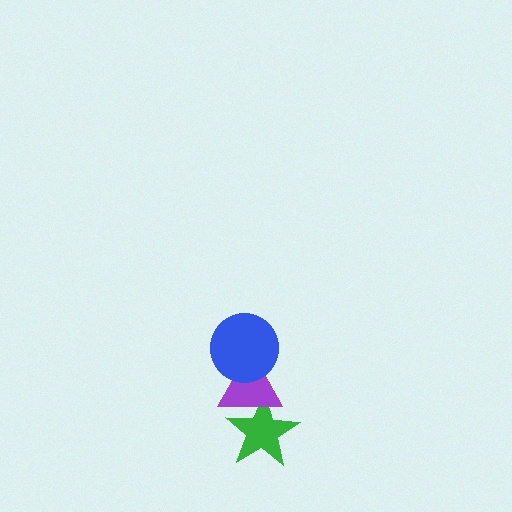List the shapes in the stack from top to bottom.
From top to bottom: the blue circle, the purple triangle, the green star.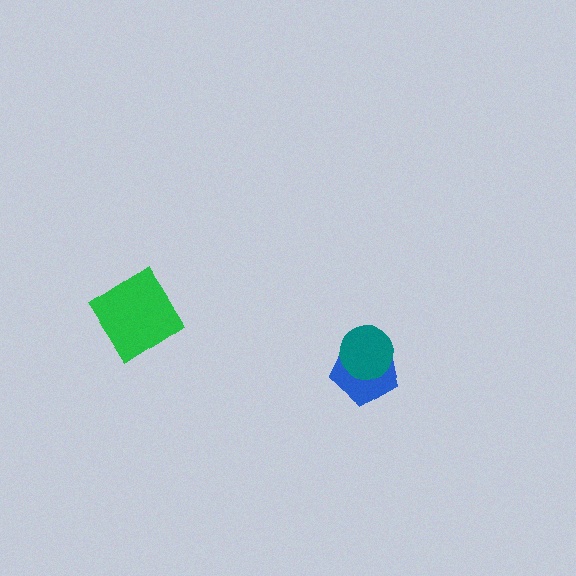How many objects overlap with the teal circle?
1 object overlaps with the teal circle.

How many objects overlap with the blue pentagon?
1 object overlaps with the blue pentagon.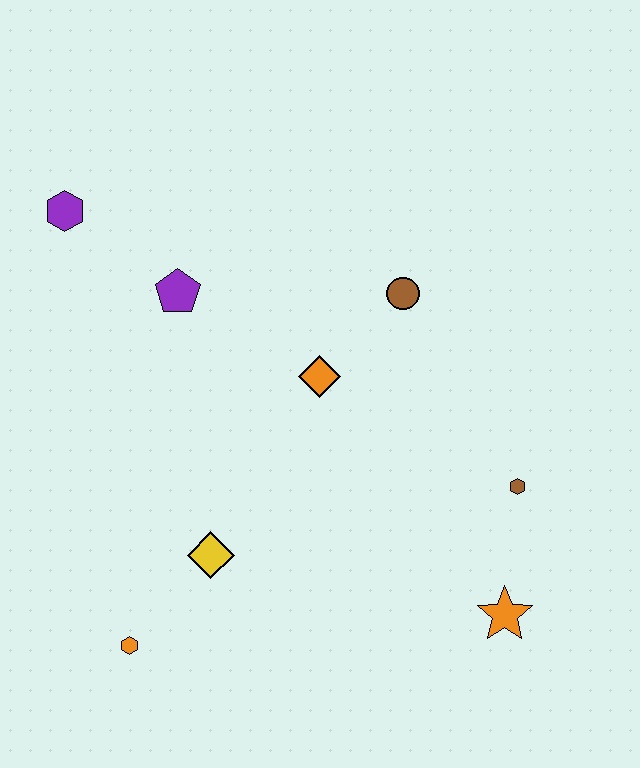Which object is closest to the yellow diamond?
The orange hexagon is closest to the yellow diamond.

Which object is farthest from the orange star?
The purple hexagon is farthest from the orange star.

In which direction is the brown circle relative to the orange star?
The brown circle is above the orange star.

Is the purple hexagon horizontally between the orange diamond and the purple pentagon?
No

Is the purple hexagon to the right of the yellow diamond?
No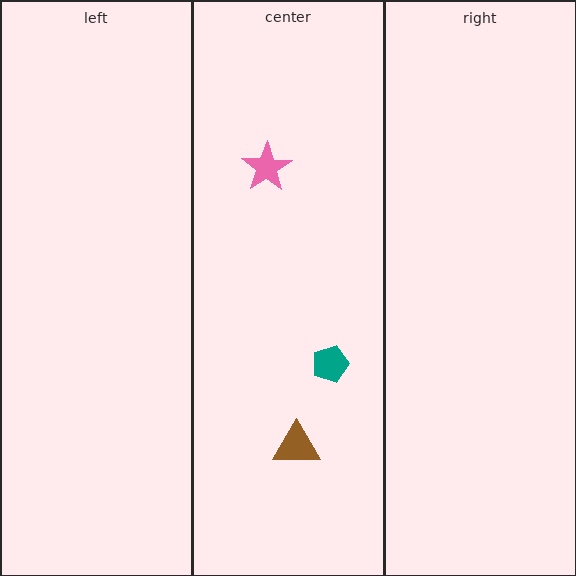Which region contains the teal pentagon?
The center region.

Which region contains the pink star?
The center region.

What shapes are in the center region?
The pink star, the brown triangle, the teal pentagon.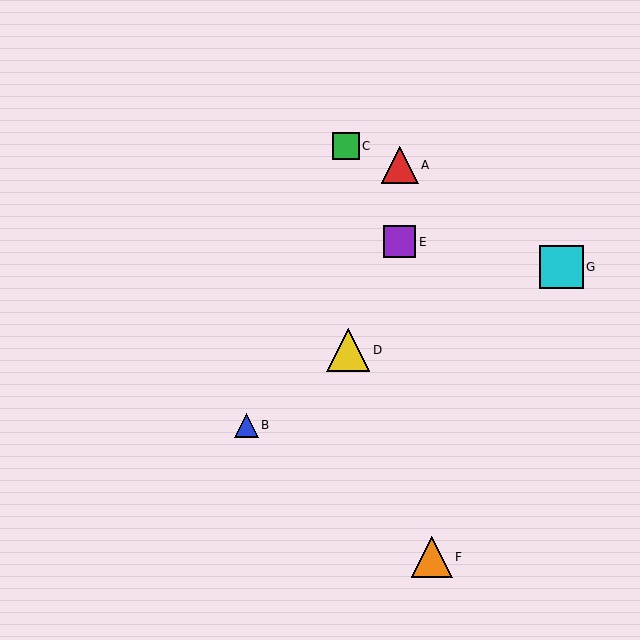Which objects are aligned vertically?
Objects A, E are aligned vertically.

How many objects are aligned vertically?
2 objects (A, E) are aligned vertically.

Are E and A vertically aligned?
Yes, both are at x≈400.